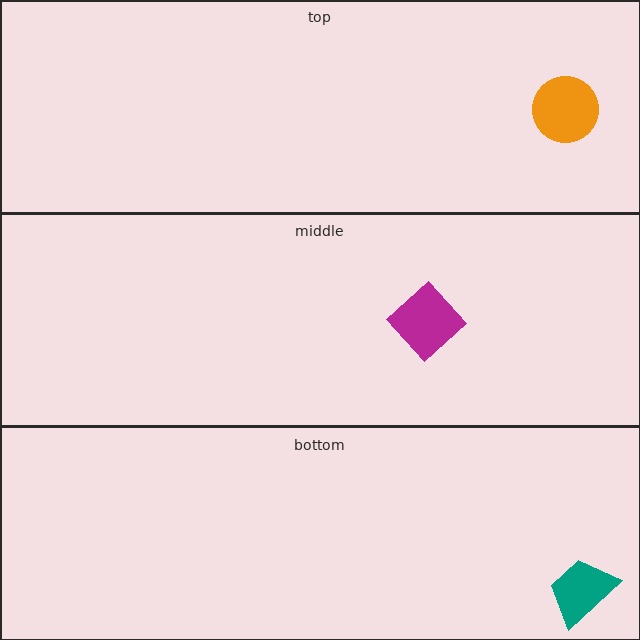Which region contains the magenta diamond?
The middle region.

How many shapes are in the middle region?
1.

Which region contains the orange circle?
The top region.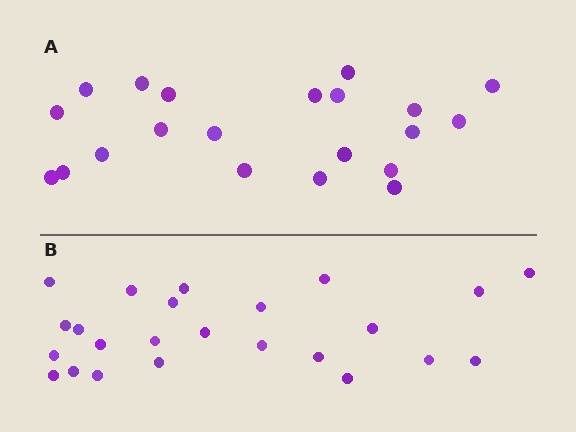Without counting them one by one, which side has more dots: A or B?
Region B (the bottom region) has more dots.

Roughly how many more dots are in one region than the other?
Region B has just a few more — roughly 2 or 3 more dots than region A.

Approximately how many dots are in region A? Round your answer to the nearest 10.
About 20 dots. (The exact count is 21, which rounds to 20.)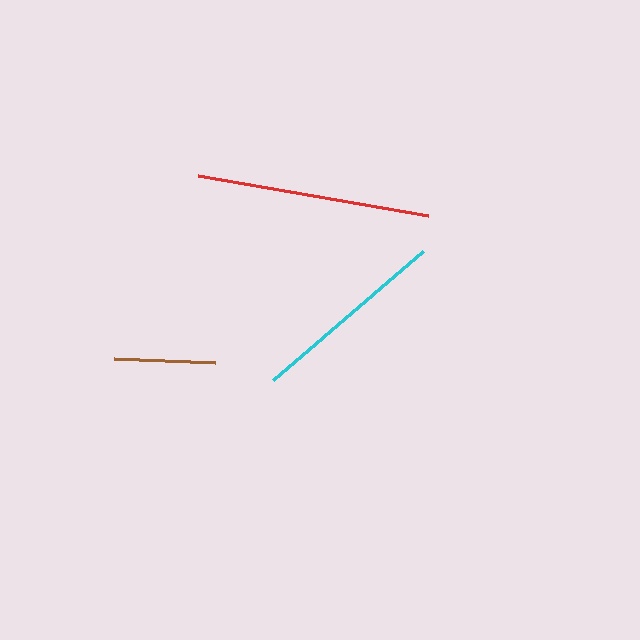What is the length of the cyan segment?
The cyan segment is approximately 198 pixels long.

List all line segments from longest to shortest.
From longest to shortest: red, cyan, brown.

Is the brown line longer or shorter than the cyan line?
The cyan line is longer than the brown line.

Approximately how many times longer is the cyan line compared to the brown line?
The cyan line is approximately 2.0 times the length of the brown line.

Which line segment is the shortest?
The brown line is the shortest at approximately 101 pixels.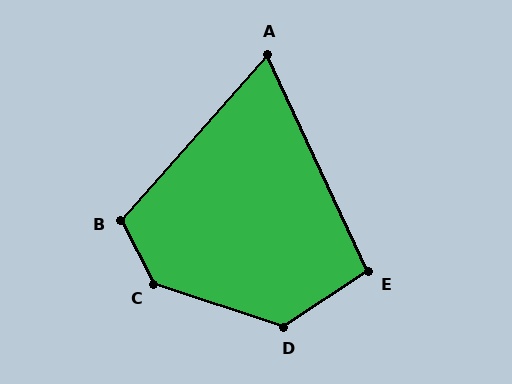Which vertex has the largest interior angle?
C, at approximately 135 degrees.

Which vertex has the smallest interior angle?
A, at approximately 66 degrees.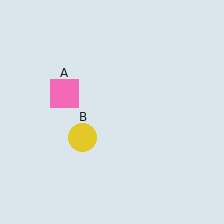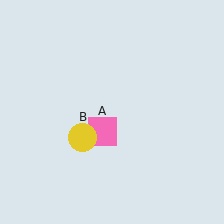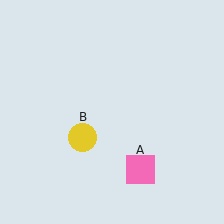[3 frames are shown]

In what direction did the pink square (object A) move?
The pink square (object A) moved down and to the right.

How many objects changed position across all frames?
1 object changed position: pink square (object A).